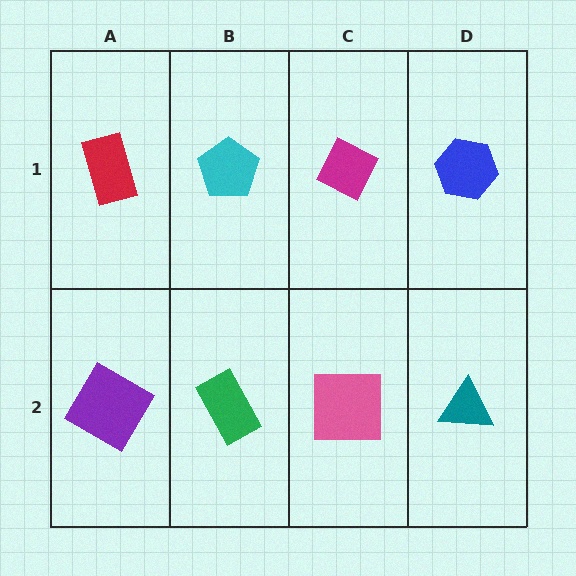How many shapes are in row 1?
4 shapes.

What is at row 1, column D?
A blue hexagon.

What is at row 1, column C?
A magenta diamond.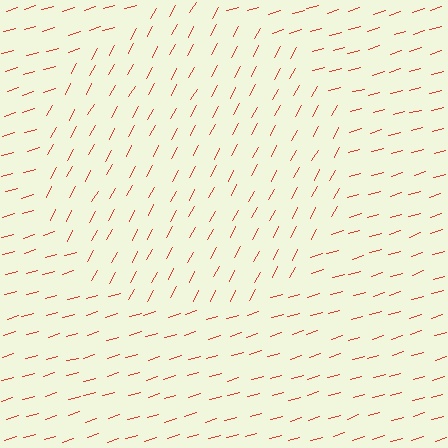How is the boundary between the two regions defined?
The boundary is defined purely by a change in line orientation (approximately 45 degrees difference). All lines are the same color and thickness.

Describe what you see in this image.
The image is filled with small red line segments. A circle region in the image has lines oriented differently from the surrounding lines, creating a visible texture boundary.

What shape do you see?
I see a circle.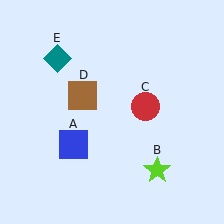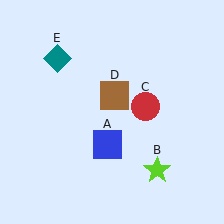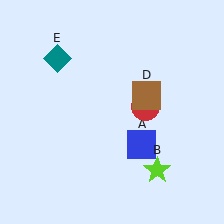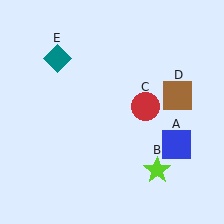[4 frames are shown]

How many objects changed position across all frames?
2 objects changed position: blue square (object A), brown square (object D).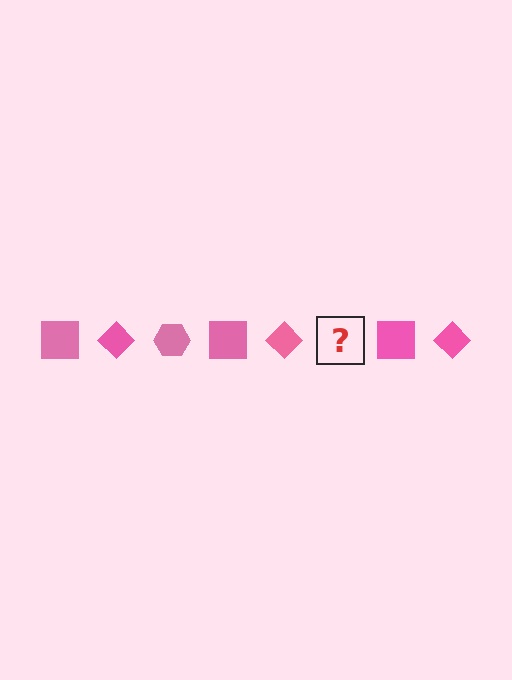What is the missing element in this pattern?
The missing element is a pink hexagon.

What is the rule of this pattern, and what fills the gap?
The rule is that the pattern cycles through square, diamond, hexagon shapes in pink. The gap should be filled with a pink hexagon.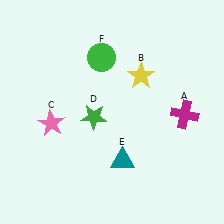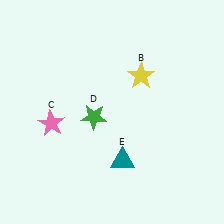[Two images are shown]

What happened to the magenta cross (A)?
The magenta cross (A) was removed in Image 2. It was in the bottom-right area of Image 1.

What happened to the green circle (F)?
The green circle (F) was removed in Image 2. It was in the top-left area of Image 1.